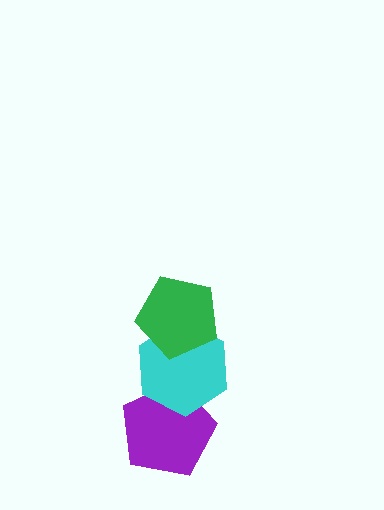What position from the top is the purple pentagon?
The purple pentagon is 3rd from the top.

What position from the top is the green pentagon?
The green pentagon is 1st from the top.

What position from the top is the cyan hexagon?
The cyan hexagon is 2nd from the top.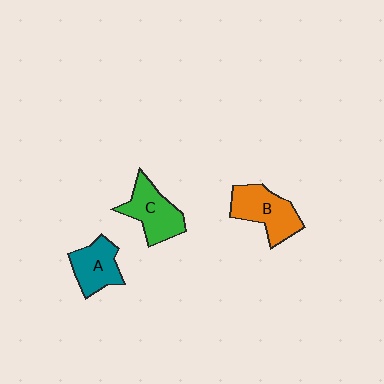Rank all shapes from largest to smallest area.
From largest to smallest: B (orange), C (green), A (teal).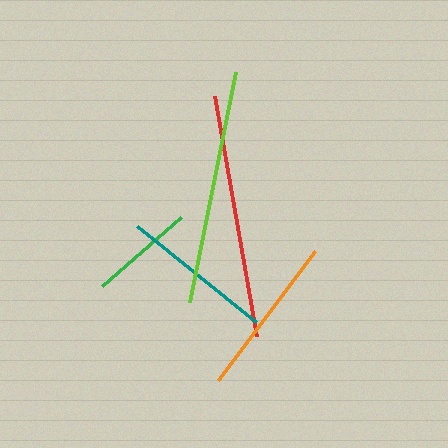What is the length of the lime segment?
The lime segment is approximately 234 pixels long.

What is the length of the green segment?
The green segment is approximately 106 pixels long.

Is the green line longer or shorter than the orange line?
The orange line is longer than the green line.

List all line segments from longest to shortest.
From longest to shortest: red, lime, orange, teal, green.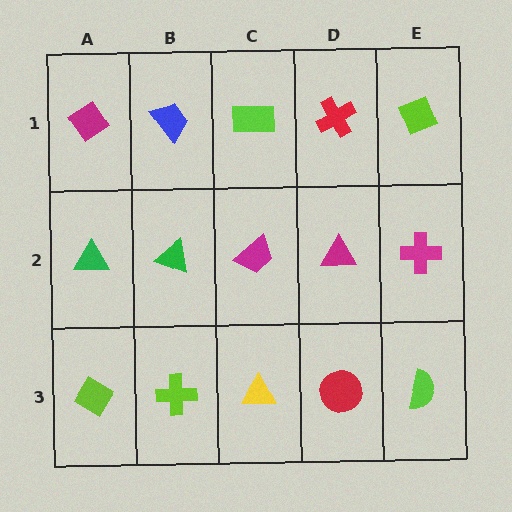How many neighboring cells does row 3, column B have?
3.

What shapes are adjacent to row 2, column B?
A blue trapezoid (row 1, column B), a lime cross (row 3, column B), a green triangle (row 2, column A), a magenta trapezoid (row 2, column C).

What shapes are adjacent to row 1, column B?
A green triangle (row 2, column B), a magenta diamond (row 1, column A), a lime rectangle (row 1, column C).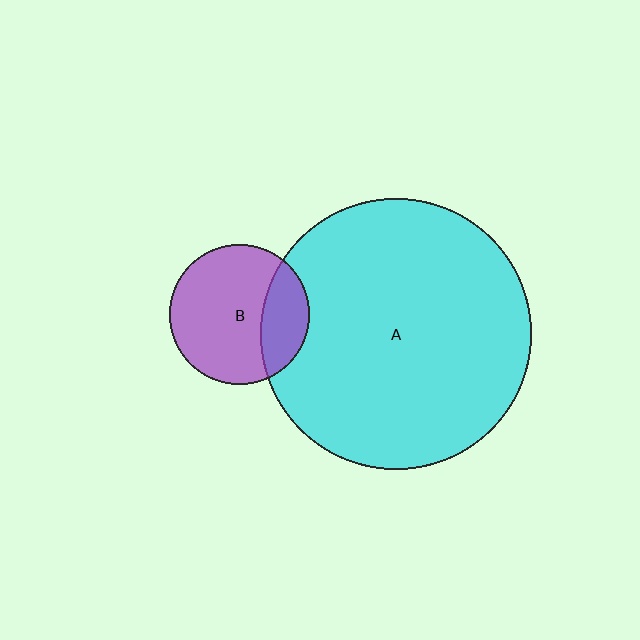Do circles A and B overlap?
Yes.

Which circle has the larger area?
Circle A (cyan).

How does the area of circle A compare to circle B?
Approximately 3.8 times.